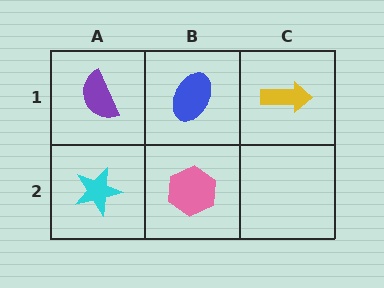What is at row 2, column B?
A pink hexagon.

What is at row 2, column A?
A cyan star.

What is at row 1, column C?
A yellow arrow.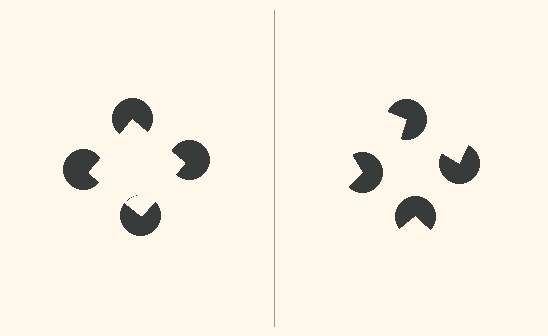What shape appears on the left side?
An illusory square.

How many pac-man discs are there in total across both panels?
8 — 4 on each side.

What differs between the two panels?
The pac-man discs are positioned identically on both sides; only the wedge orientations differ. On the left they align to a square; on the right they are misaligned.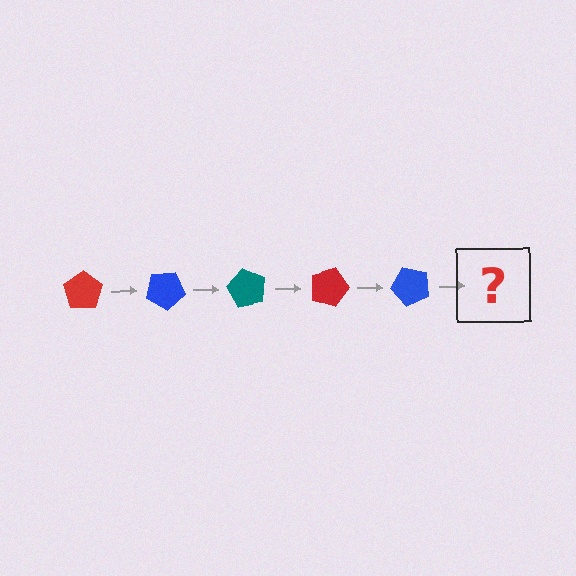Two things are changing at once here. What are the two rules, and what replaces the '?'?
The two rules are that it rotates 30 degrees each step and the color cycles through red, blue, and teal. The '?' should be a teal pentagon, rotated 150 degrees from the start.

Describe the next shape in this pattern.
It should be a teal pentagon, rotated 150 degrees from the start.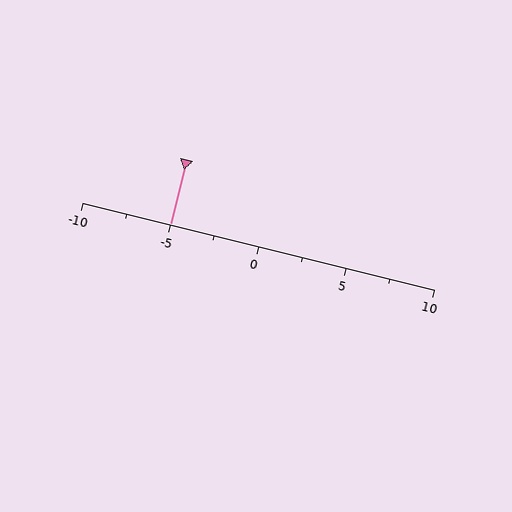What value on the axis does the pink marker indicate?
The marker indicates approximately -5.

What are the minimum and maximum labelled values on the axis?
The axis runs from -10 to 10.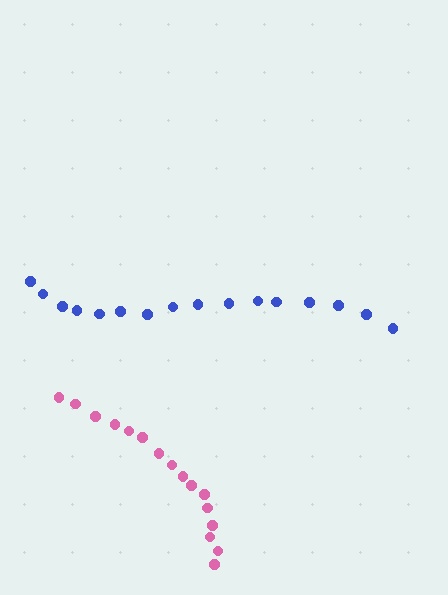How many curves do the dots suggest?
There are 2 distinct paths.